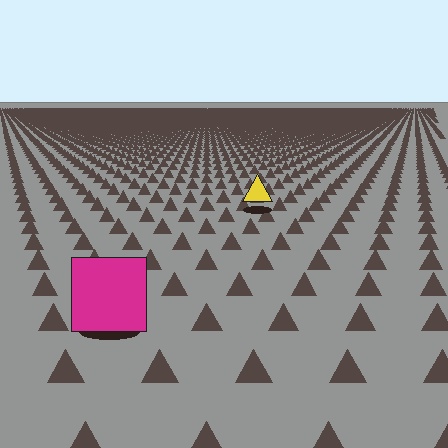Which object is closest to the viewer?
The magenta square is closest. The texture marks near it are larger and more spread out.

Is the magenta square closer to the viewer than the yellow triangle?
Yes. The magenta square is closer — you can tell from the texture gradient: the ground texture is coarser near it.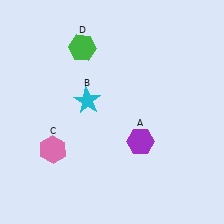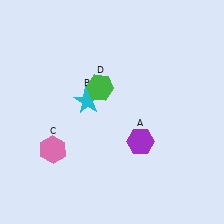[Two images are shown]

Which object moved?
The green hexagon (D) moved down.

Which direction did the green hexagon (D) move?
The green hexagon (D) moved down.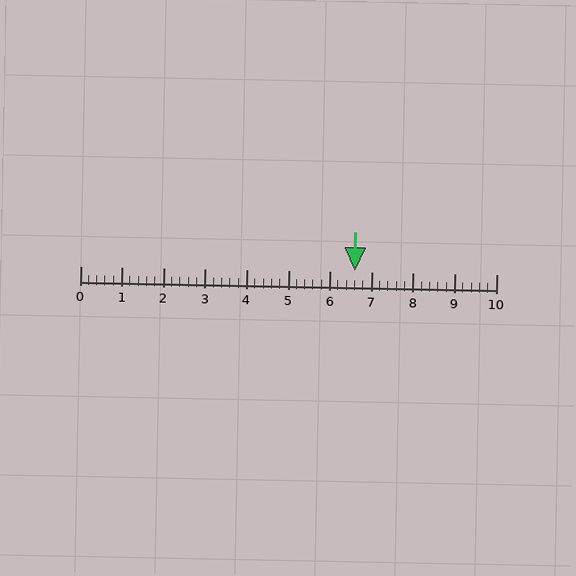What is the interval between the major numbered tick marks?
The major tick marks are spaced 1 units apart.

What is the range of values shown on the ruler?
The ruler shows values from 0 to 10.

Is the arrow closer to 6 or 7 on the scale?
The arrow is closer to 7.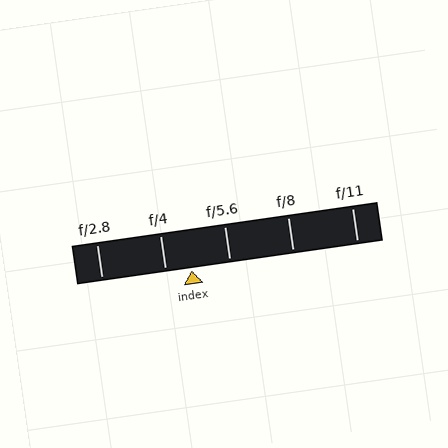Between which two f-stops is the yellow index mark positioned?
The index mark is between f/4 and f/5.6.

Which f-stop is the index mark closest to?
The index mark is closest to f/4.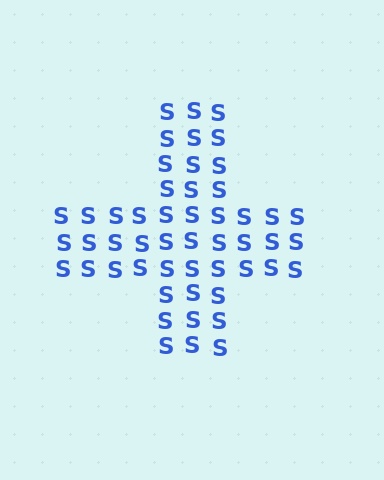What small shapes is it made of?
It is made of small letter S's.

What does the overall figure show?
The overall figure shows a cross.